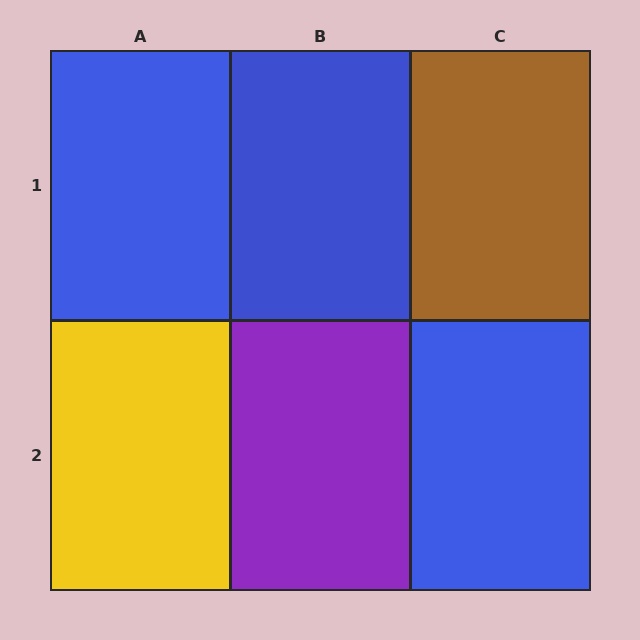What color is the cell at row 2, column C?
Blue.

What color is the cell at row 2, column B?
Purple.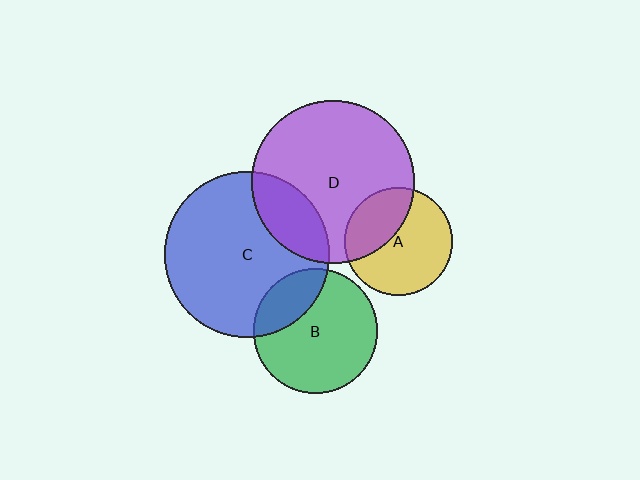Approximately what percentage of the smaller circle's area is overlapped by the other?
Approximately 25%.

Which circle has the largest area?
Circle C (blue).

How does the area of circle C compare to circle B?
Approximately 1.8 times.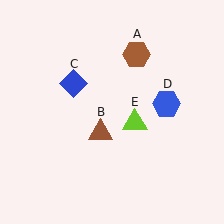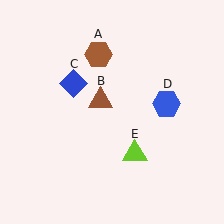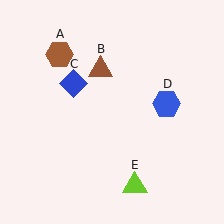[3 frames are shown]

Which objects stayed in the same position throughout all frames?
Blue diamond (object C) and blue hexagon (object D) remained stationary.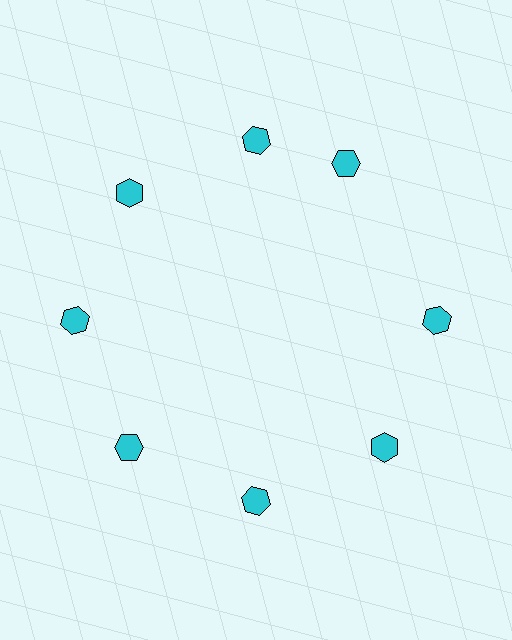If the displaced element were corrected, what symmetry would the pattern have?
It would have 8-fold rotational symmetry — the pattern would map onto itself every 45 degrees.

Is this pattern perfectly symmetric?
No. The 8 cyan hexagons are arranged in a ring, but one element near the 2 o'clock position is rotated out of alignment along the ring, breaking the 8-fold rotational symmetry.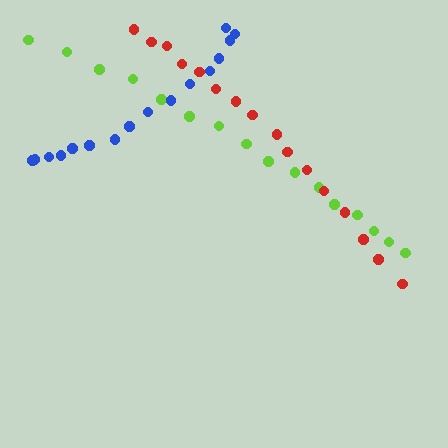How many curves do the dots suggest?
There are 3 distinct paths.